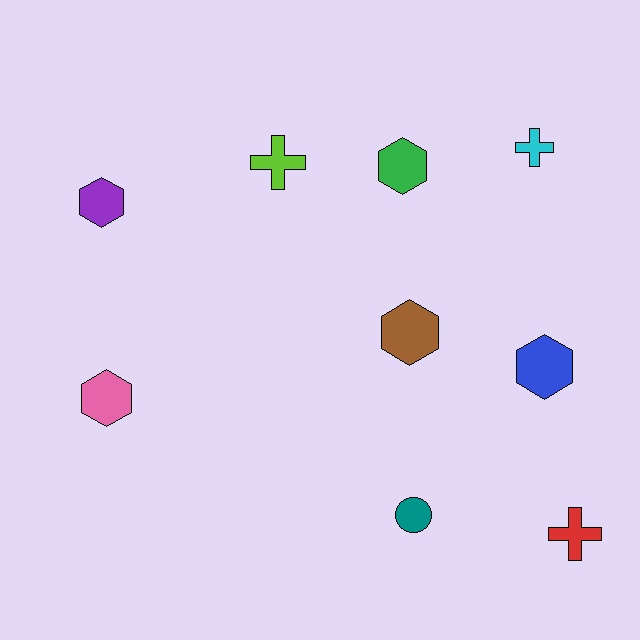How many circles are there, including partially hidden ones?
There is 1 circle.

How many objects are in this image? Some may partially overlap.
There are 9 objects.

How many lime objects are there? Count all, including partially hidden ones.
There is 1 lime object.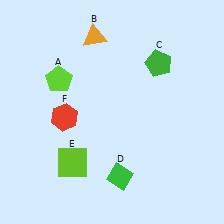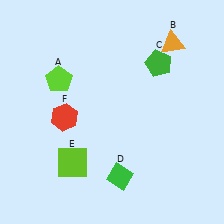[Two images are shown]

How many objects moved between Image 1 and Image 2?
1 object moved between the two images.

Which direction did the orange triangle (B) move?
The orange triangle (B) moved right.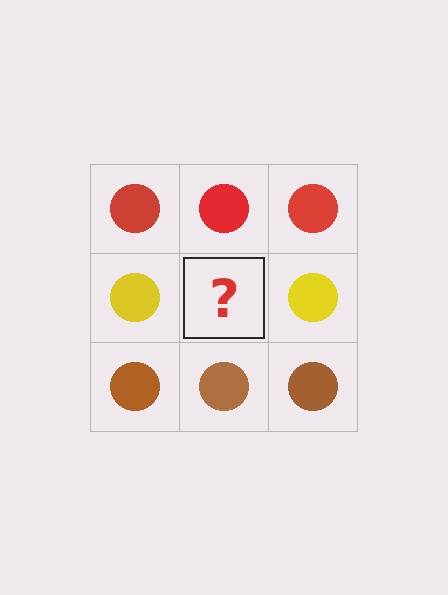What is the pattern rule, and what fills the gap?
The rule is that each row has a consistent color. The gap should be filled with a yellow circle.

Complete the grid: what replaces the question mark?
The question mark should be replaced with a yellow circle.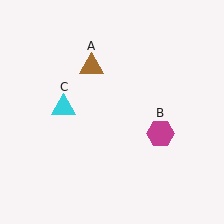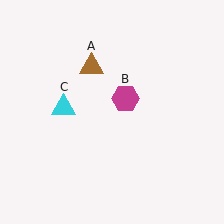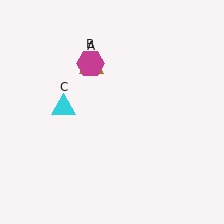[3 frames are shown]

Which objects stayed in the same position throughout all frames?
Brown triangle (object A) and cyan triangle (object C) remained stationary.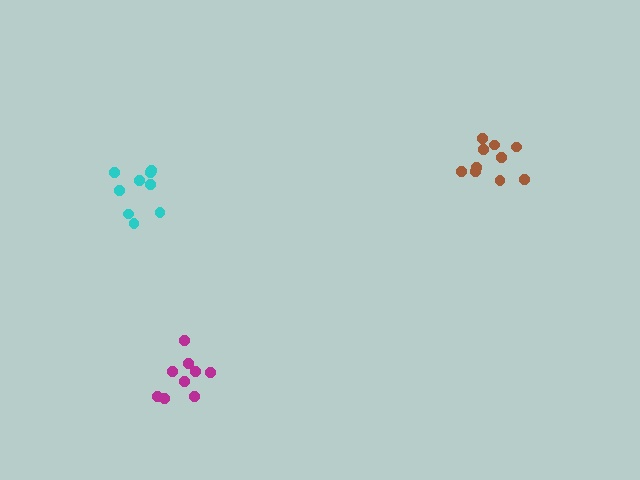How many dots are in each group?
Group 1: 10 dots, Group 2: 9 dots, Group 3: 9 dots (28 total).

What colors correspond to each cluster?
The clusters are colored: brown, cyan, magenta.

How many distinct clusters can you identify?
There are 3 distinct clusters.